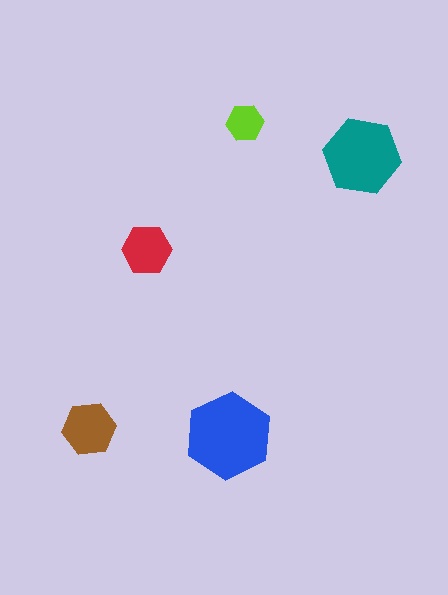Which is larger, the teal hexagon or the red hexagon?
The teal one.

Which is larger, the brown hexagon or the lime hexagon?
The brown one.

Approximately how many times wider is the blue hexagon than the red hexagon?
About 1.5 times wider.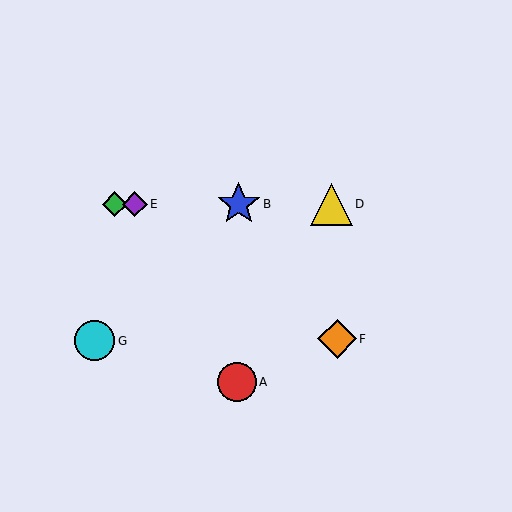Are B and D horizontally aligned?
Yes, both are at y≈204.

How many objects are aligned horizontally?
4 objects (B, C, D, E) are aligned horizontally.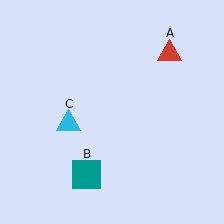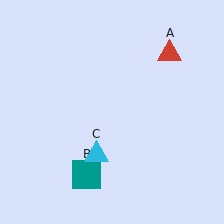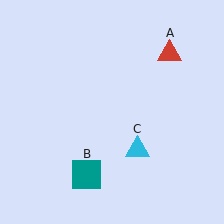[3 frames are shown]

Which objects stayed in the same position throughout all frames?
Red triangle (object A) and teal square (object B) remained stationary.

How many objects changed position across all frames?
1 object changed position: cyan triangle (object C).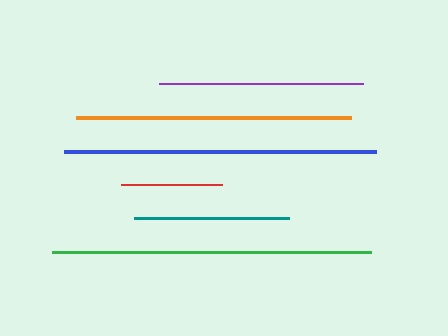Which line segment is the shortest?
The red line is the shortest at approximately 101 pixels.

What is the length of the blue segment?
The blue segment is approximately 312 pixels long.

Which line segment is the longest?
The green line is the longest at approximately 320 pixels.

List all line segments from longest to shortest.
From longest to shortest: green, blue, orange, purple, teal, red.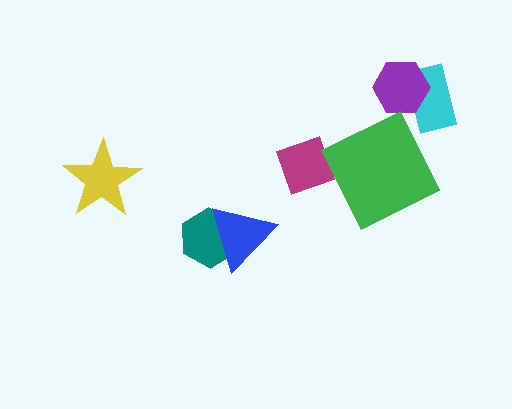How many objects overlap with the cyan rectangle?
1 object overlaps with the cyan rectangle.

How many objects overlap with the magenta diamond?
0 objects overlap with the magenta diamond.